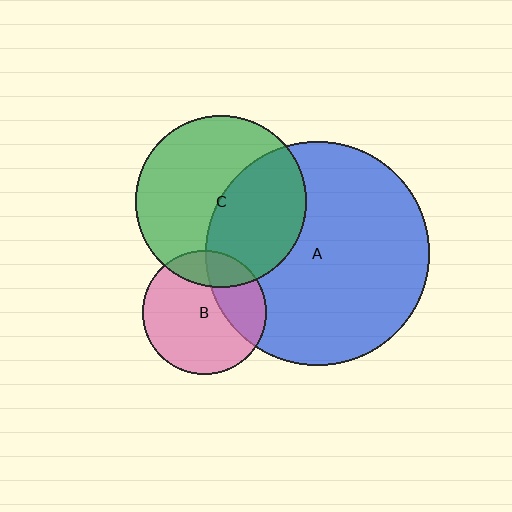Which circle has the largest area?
Circle A (blue).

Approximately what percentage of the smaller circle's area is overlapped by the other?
Approximately 45%.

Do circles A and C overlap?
Yes.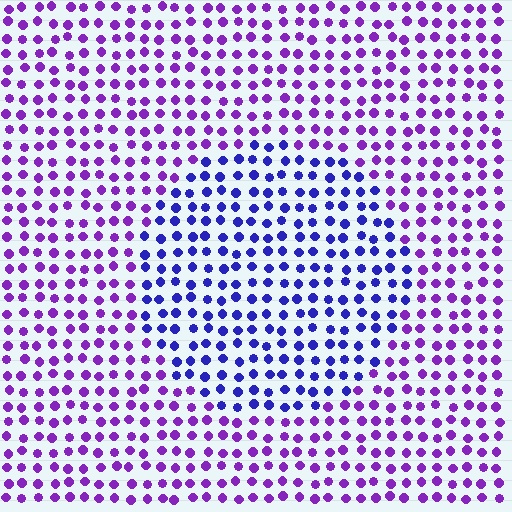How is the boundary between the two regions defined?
The boundary is defined purely by a slight shift in hue (about 38 degrees). Spacing, size, and orientation are identical on both sides.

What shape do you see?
I see a circle.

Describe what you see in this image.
The image is filled with small purple elements in a uniform arrangement. A circle-shaped region is visible where the elements are tinted to a slightly different hue, forming a subtle color boundary.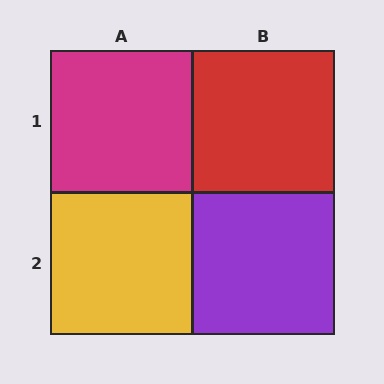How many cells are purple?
1 cell is purple.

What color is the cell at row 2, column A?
Yellow.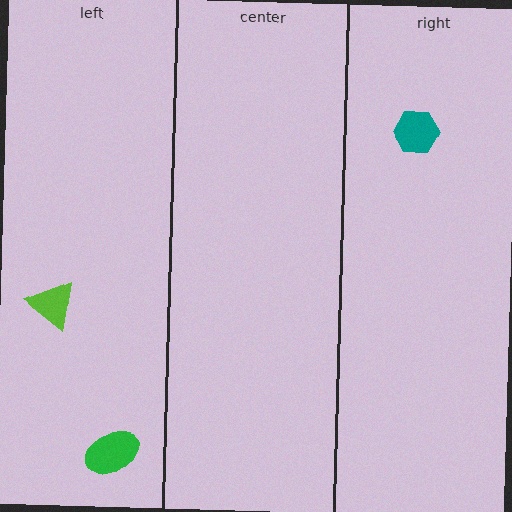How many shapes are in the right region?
1.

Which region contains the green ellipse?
The left region.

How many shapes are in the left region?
2.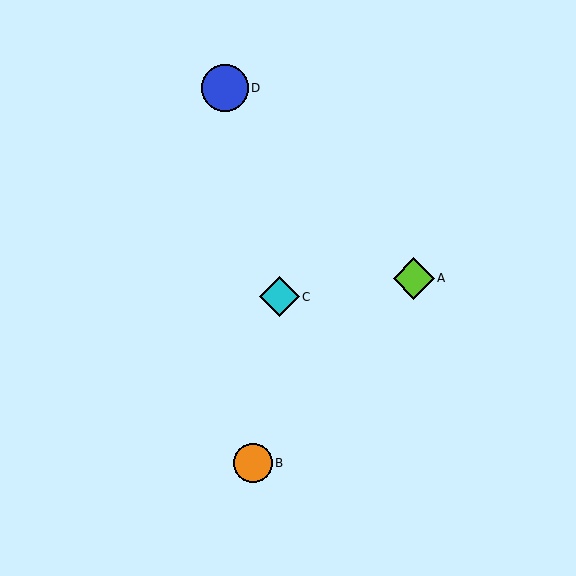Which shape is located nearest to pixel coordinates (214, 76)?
The blue circle (labeled D) at (225, 88) is nearest to that location.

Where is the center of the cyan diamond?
The center of the cyan diamond is at (279, 297).